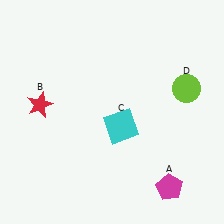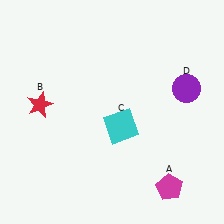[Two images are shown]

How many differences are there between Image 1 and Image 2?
There is 1 difference between the two images.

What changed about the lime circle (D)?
In Image 1, D is lime. In Image 2, it changed to purple.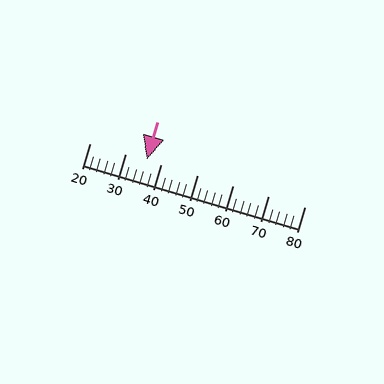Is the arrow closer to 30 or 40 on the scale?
The arrow is closer to 40.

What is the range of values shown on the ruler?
The ruler shows values from 20 to 80.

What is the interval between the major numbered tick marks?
The major tick marks are spaced 10 units apart.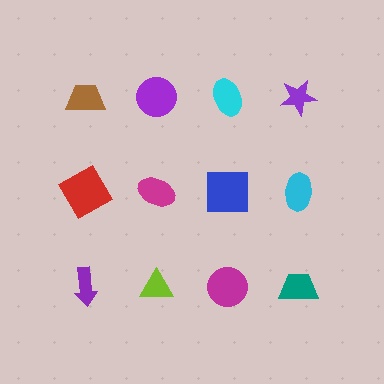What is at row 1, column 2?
A purple circle.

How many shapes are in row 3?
4 shapes.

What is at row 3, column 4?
A teal trapezoid.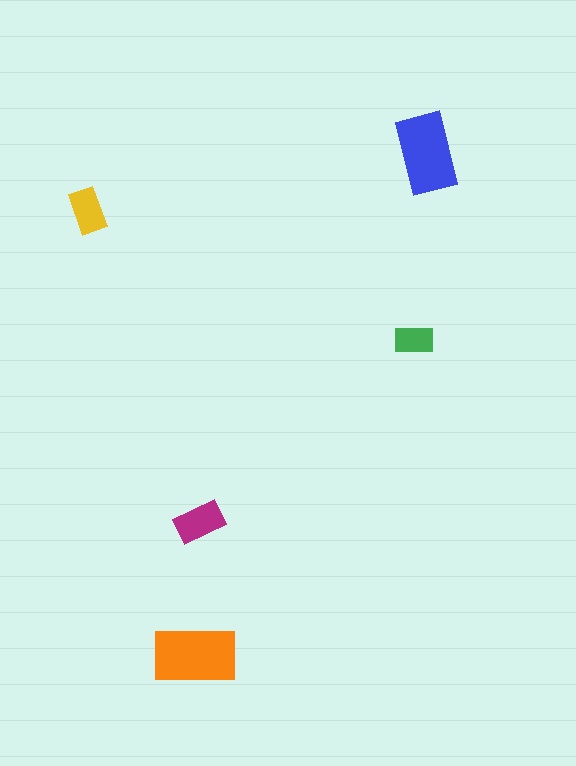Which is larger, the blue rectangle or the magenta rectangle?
The blue one.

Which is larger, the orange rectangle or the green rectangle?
The orange one.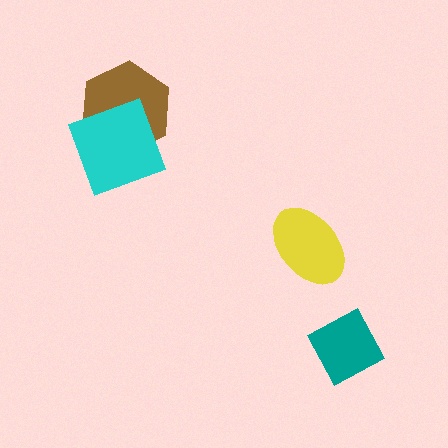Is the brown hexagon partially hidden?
Yes, it is partially covered by another shape.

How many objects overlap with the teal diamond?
0 objects overlap with the teal diamond.